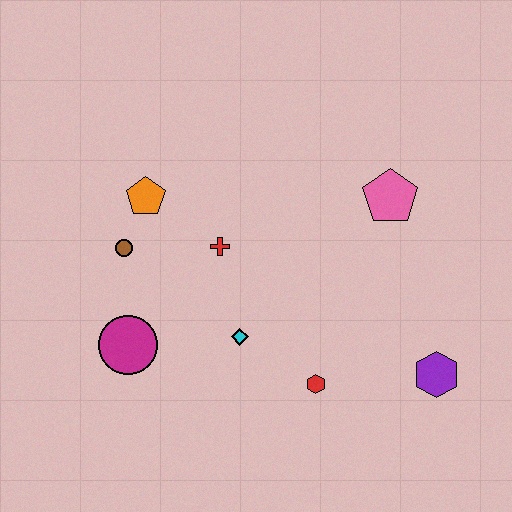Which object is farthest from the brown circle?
The purple hexagon is farthest from the brown circle.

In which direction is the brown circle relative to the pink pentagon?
The brown circle is to the left of the pink pentagon.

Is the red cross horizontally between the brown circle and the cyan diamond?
Yes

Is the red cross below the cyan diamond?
No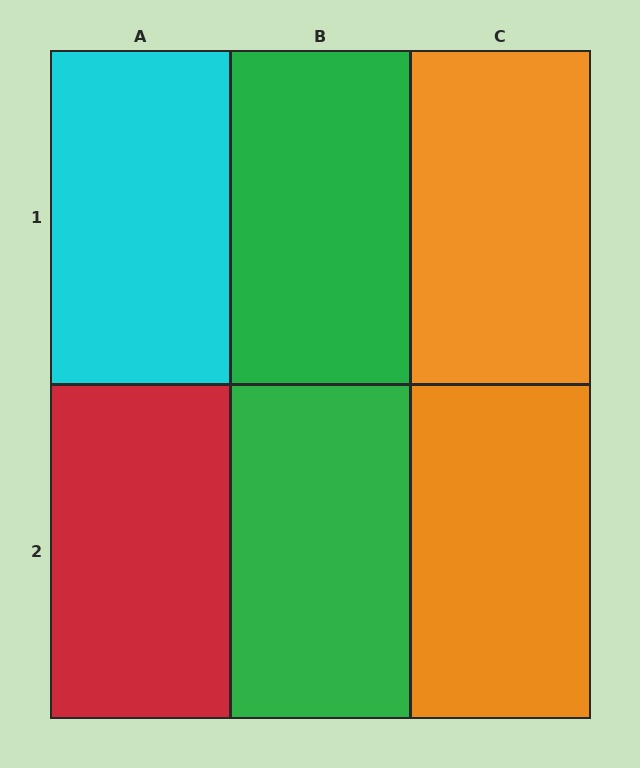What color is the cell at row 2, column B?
Green.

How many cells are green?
2 cells are green.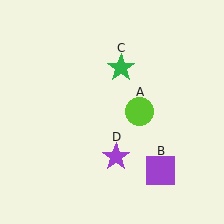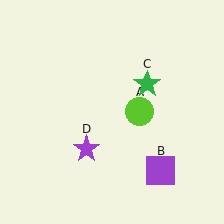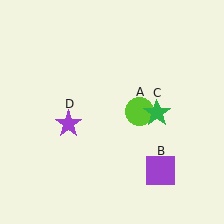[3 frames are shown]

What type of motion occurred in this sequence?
The green star (object C), purple star (object D) rotated clockwise around the center of the scene.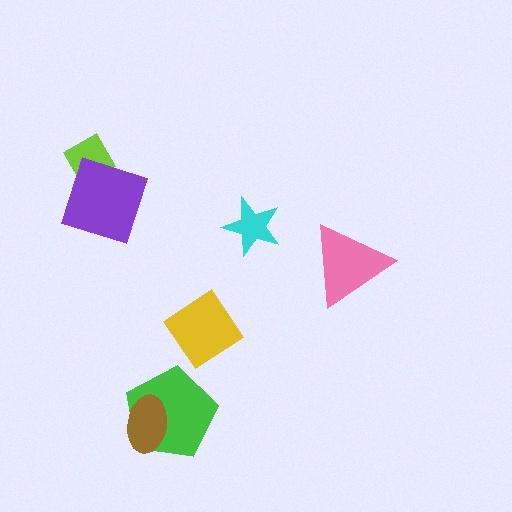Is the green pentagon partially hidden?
Yes, it is partially covered by another shape.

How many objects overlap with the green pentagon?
1 object overlaps with the green pentagon.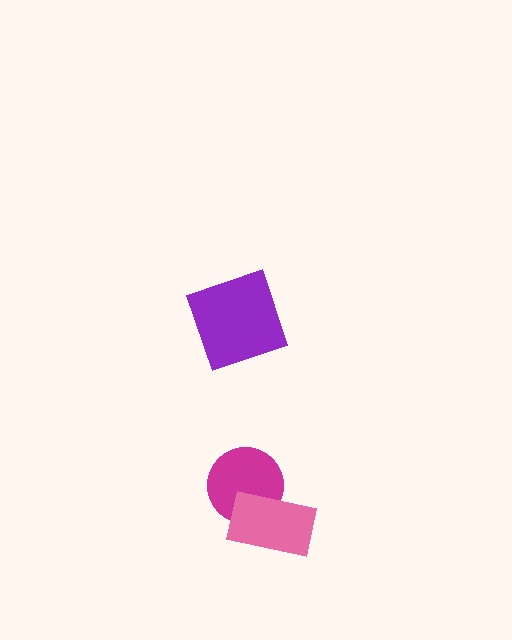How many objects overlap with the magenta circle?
1 object overlaps with the magenta circle.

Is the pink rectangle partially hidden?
No, no other shape covers it.